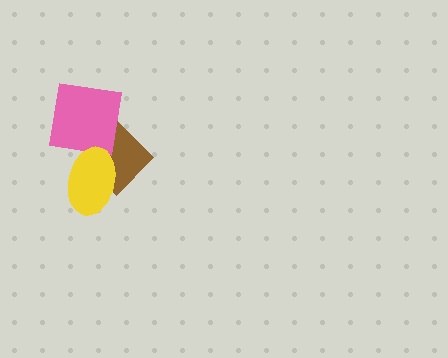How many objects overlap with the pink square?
2 objects overlap with the pink square.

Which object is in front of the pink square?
The yellow ellipse is in front of the pink square.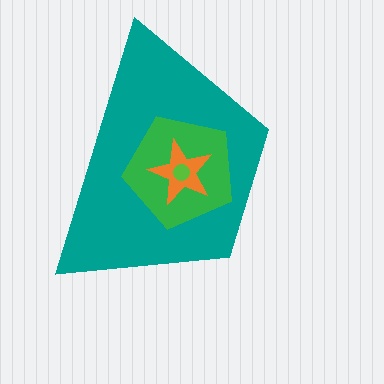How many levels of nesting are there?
4.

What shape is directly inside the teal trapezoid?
The green pentagon.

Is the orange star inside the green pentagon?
Yes.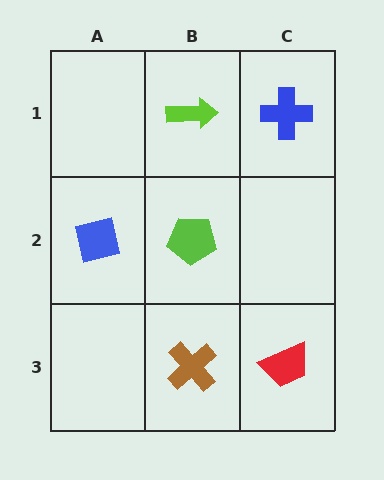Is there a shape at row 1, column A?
No, that cell is empty.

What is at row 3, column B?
A brown cross.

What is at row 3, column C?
A red trapezoid.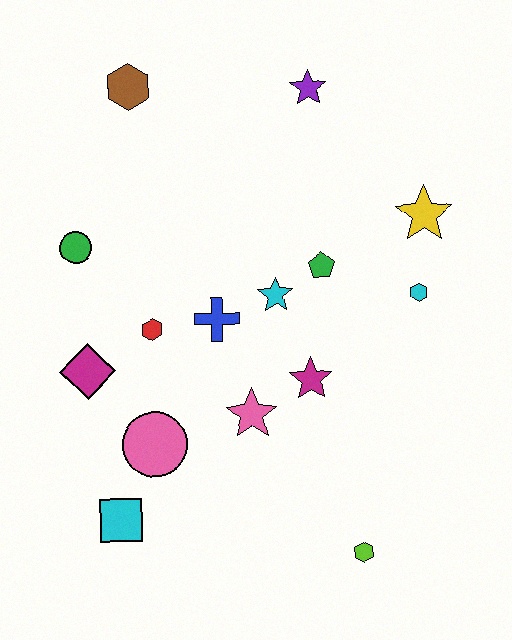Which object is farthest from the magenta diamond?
The yellow star is farthest from the magenta diamond.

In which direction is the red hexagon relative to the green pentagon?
The red hexagon is to the left of the green pentagon.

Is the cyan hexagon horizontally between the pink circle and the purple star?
No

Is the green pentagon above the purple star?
No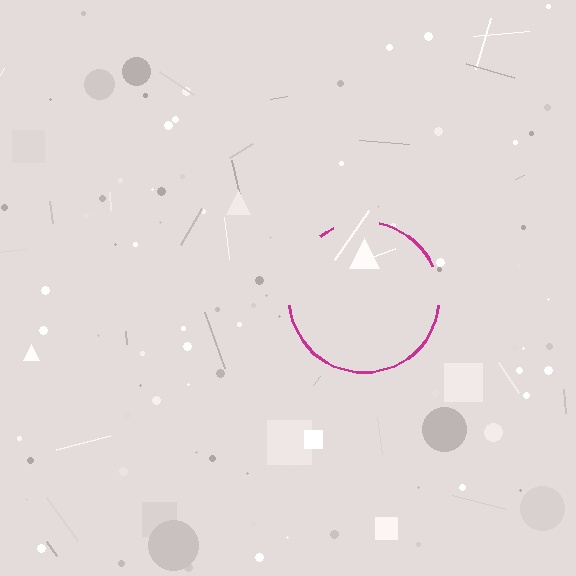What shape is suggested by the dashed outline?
The dashed outline suggests a circle.